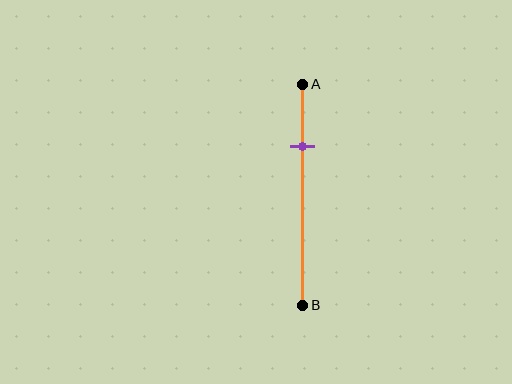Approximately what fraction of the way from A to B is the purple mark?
The purple mark is approximately 30% of the way from A to B.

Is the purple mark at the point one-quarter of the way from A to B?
No, the mark is at about 30% from A, not at the 25% one-quarter point.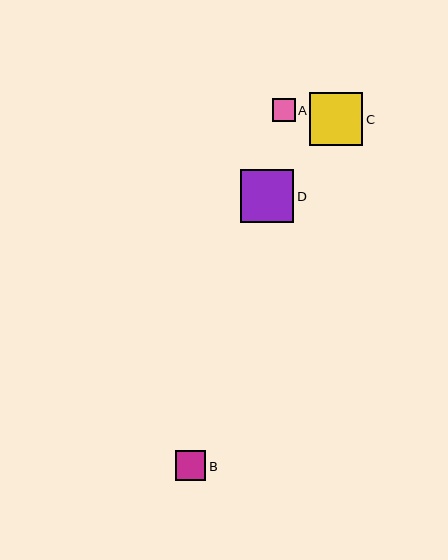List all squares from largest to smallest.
From largest to smallest: D, C, B, A.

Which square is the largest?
Square D is the largest with a size of approximately 53 pixels.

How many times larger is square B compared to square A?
Square B is approximately 1.3 times the size of square A.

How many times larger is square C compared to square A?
Square C is approximately 2.3 times the size of square A.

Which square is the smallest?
Square A is the smallest with a size of approximately 23 pixels.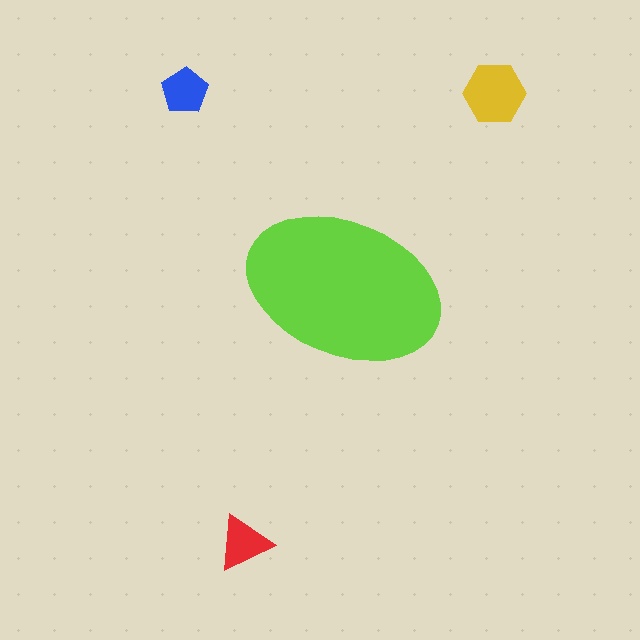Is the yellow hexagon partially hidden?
No, the yellow hexagon is fully visible.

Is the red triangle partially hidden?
No, the red triangle is fully visible.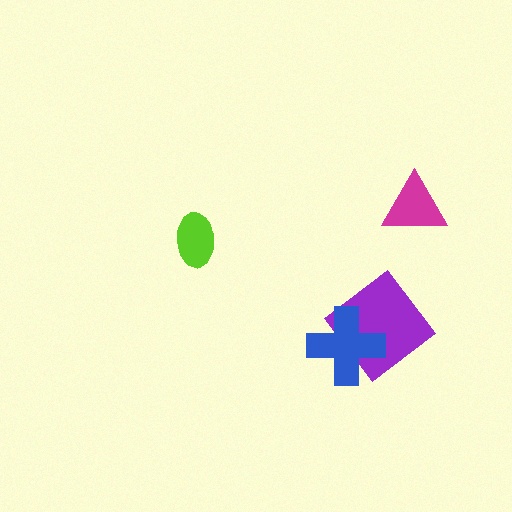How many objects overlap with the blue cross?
1 object overlaps with the blue cross.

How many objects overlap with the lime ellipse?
0 objects overlap with the lime ellipse.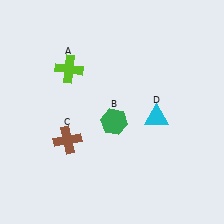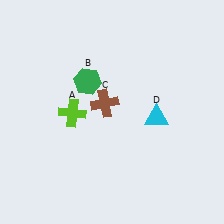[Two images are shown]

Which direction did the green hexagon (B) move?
The green hexagon (B) moved up.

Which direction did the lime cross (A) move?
The lime cross (A) moved down.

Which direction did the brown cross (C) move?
The brown cross (C) moved right.